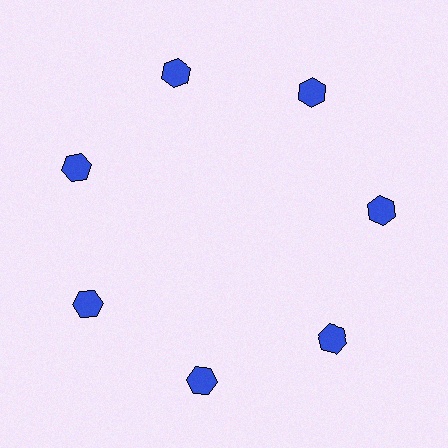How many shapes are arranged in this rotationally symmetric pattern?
There are 7 shapes, arranged in 7 groups of 1.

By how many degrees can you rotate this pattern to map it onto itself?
The pattern maps onto itself every 51 degrees of rotation.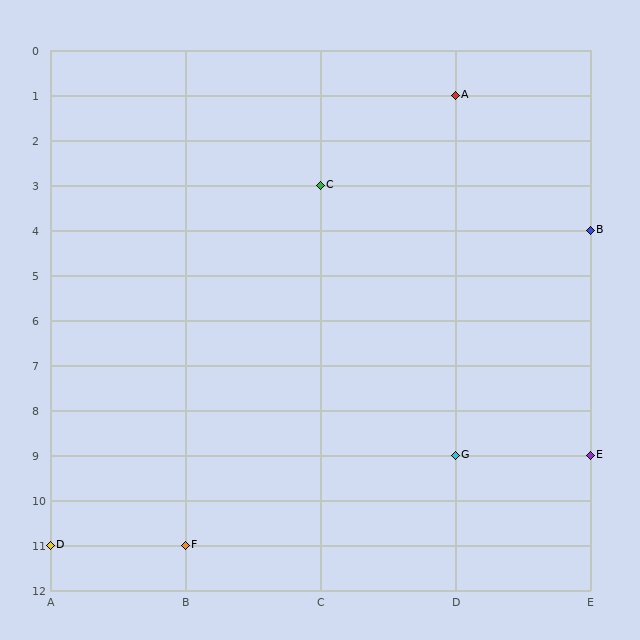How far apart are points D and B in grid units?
Points D and B are 4 columns and 7 rows apart (about 8.1 grid units diagonally).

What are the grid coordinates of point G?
Point G is at grid coordinates (D, 9).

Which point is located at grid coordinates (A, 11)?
Point D is at (A, 11).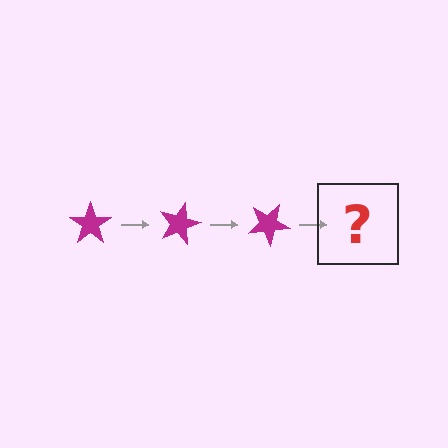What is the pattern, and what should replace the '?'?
The pattern is that the star rotates 15 degrees each step. The '?' should be a magenta star rotated 45 degrees.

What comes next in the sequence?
The next element should be a magenta star rotated 45 degrees.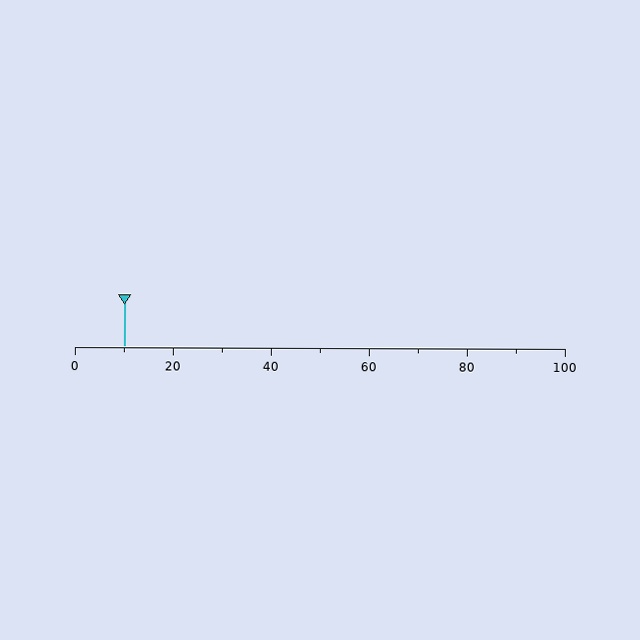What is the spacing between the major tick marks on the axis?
The major ticks are spaced 20 apart.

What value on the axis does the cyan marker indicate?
The marker indicates approximately 10.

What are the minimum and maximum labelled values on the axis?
The axis runs from 0 to 100.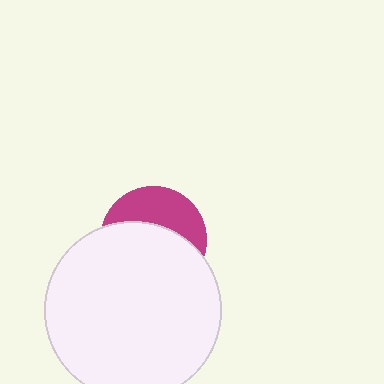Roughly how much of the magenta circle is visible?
A small part of it is visible (roughly 38%).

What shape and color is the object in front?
The object in front is a white circle.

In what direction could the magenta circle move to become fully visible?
The magenta circle could move up. That would shift it out from behind the white circle entirely.